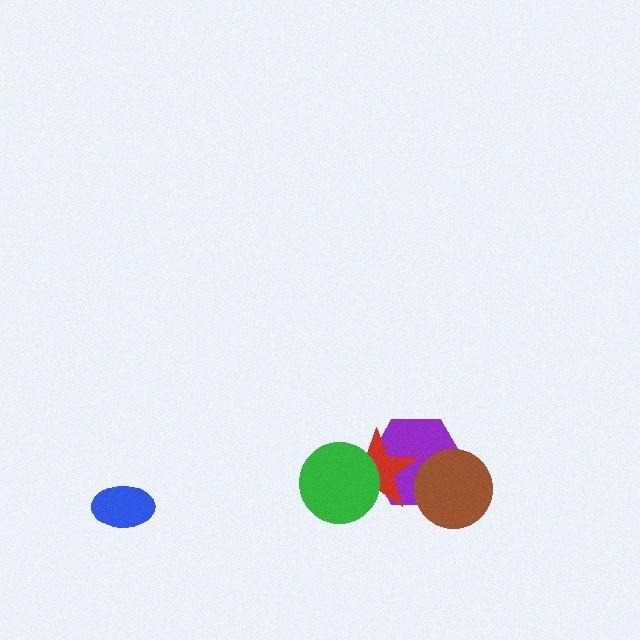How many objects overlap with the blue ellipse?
0 objects overlap with the blue ellipse.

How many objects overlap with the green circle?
2 objects overlap with the green circle.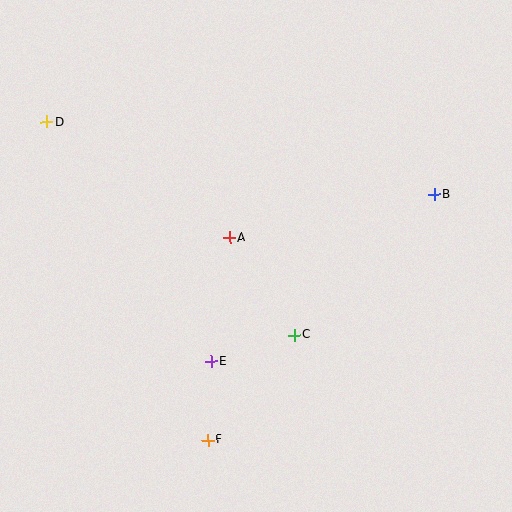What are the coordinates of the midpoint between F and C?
The midpoint between F and C is at (251, 387).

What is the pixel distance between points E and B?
The distance between E and B is 279 pixels.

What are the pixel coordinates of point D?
Point D is at (47, 122).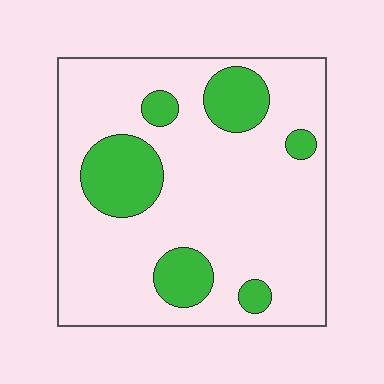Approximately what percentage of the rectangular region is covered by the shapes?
Approximately 20%.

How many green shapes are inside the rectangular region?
6.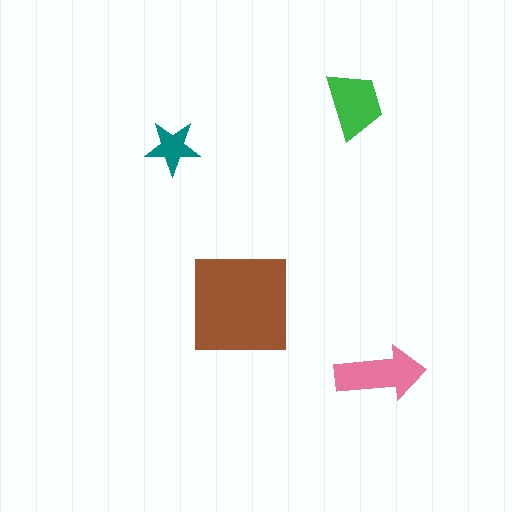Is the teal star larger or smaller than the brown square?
Smaller.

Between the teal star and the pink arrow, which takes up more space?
The pink arrow.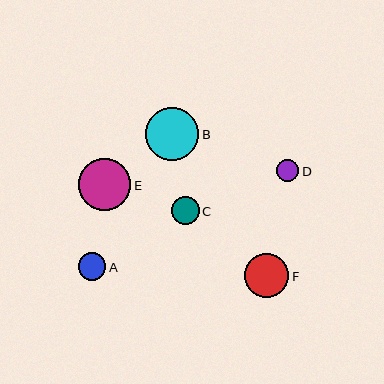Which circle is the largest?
Circle B is the largest with a size of approximately 53 pixels.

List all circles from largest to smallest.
From largest to smallest: B, E, F, C, A, D.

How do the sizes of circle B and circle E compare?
Circle B and circle E are approximately the same size.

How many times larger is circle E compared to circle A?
Circle E is approximately 1.9 times the size of circle A.